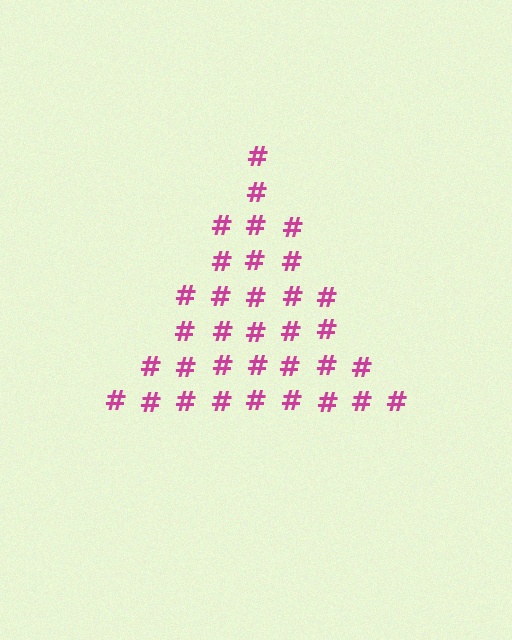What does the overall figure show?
The overall figure shows a triangle.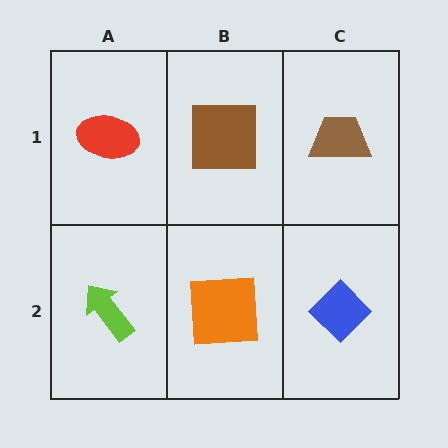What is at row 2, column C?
A blue diamond.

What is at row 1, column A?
A red ellipse.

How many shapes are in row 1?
3 shapes.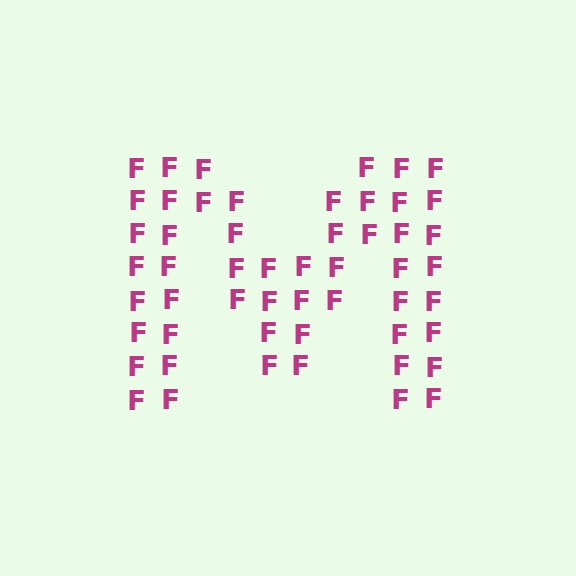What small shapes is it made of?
It is made of small letter F's.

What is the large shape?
The large shape is the letter M.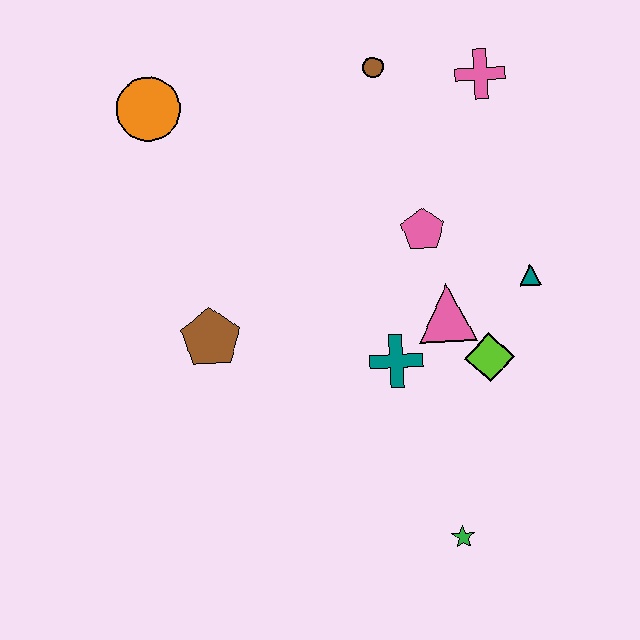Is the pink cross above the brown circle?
No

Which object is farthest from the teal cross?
The orange circle is farthest from the teal cross.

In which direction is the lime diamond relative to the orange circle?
The lime diamond is to the right of the orange circle.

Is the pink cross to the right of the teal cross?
Yes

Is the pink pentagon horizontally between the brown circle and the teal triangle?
Yes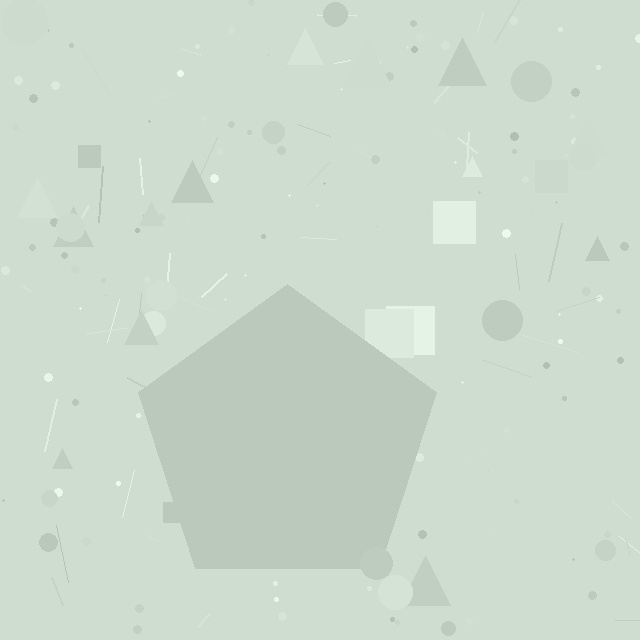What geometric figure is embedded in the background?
A pentagon is embedded in the background.